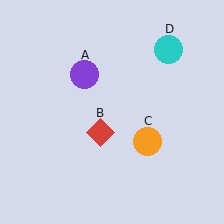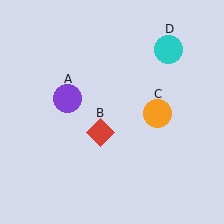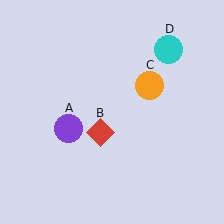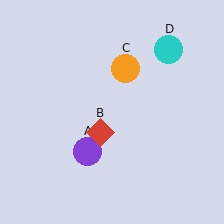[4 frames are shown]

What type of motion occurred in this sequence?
The purple circle (object A), orange circle (object C) rotated counterclockwise around the center of the scene.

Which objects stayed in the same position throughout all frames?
Red diamond (object B) and cyan circle (object D) remained stationary.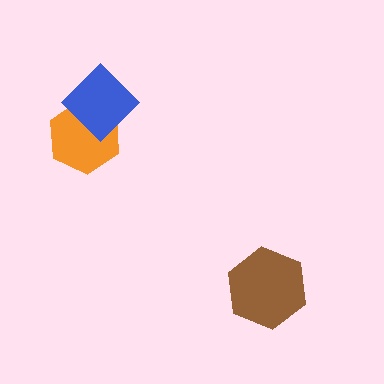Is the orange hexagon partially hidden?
Yes, it is partially covered by another shape.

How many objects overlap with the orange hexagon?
1 object overlaps with the orange hexagon.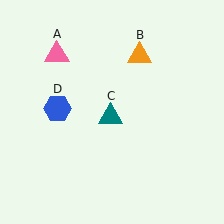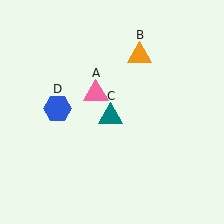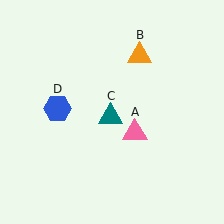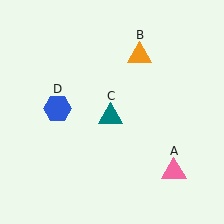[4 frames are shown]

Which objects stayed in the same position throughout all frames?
Orange triangle (object B) and teal triangle (object C) and blue hexagon (object D) remained stationary.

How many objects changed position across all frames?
1 object changed position: pink triangle (object A).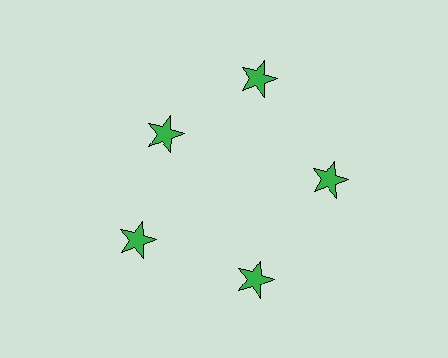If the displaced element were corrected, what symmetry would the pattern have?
It would have 5-fold rotational symmetry — the pattern would map onto itself every 72 degrees.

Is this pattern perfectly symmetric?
No. The 5 green stars are arranged in a ring, but one element near the 10 o'clock position is pulled inward toward the center, breaking the 5-fold rotational symmetry.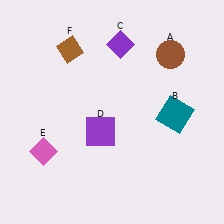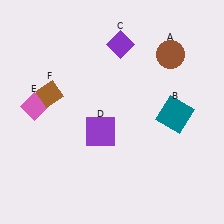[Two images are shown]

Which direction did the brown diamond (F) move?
The brown diamond (F) moved down.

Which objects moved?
The objects that moved are: the pink diamond (E), the brown diamond (F).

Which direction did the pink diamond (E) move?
The pink diamond (E) moved up.